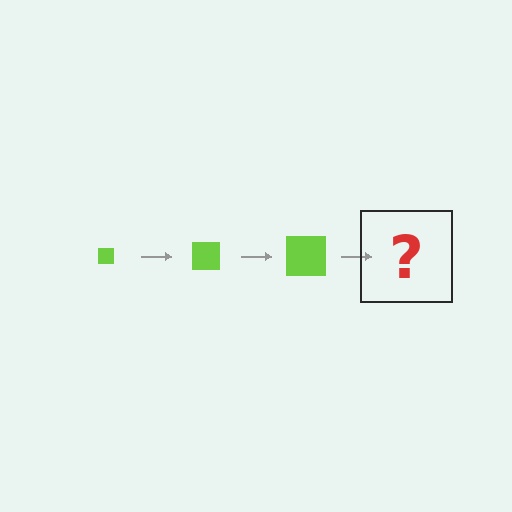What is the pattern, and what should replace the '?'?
The pattern is that the square gets progressively larger each step. The '?' should be a lime square, larger than the previous one.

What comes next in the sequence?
The next element should be a lime square, larger than the previous one.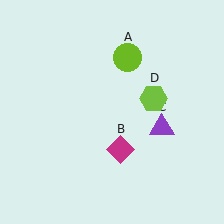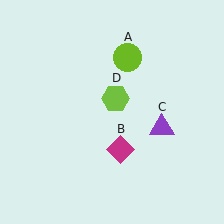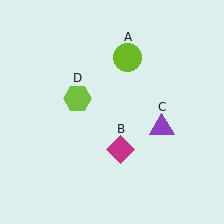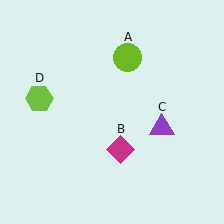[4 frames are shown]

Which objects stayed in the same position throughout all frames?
Lime circle (object A) and magenta diamond (object B) and purple triangle (object C) remained stationary.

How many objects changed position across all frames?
1 object changed position: lime hexagon (object D).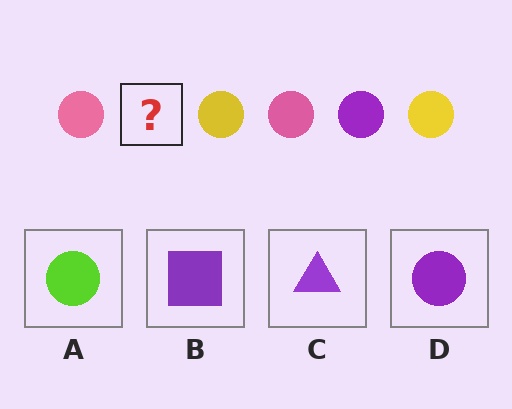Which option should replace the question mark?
Option D.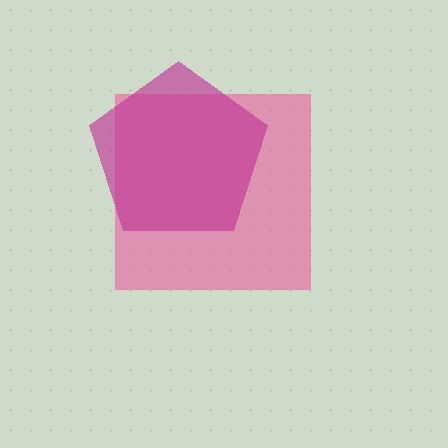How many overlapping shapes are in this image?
There are 2 overlapping shapes in the image.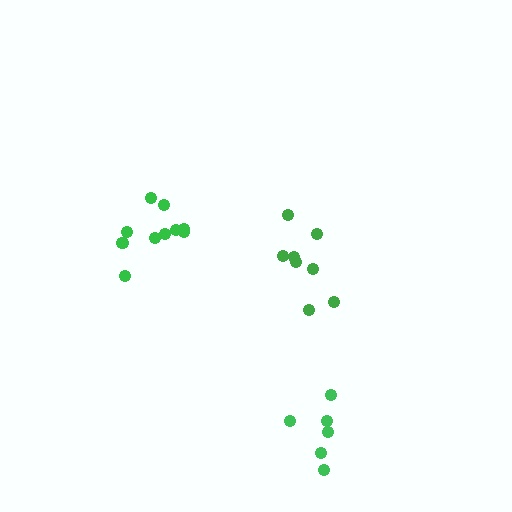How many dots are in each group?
Group 1: 10 dots, Group 2: 8 dots, Group 3: 6 dots (24 total).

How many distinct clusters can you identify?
There are 3 distinct clusters.